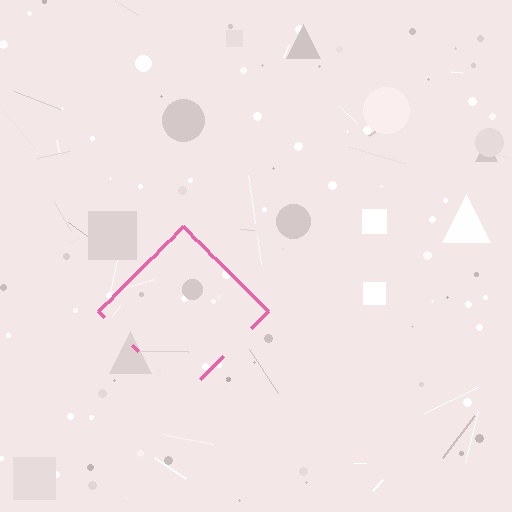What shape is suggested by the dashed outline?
The dashed outline suggests a diamond.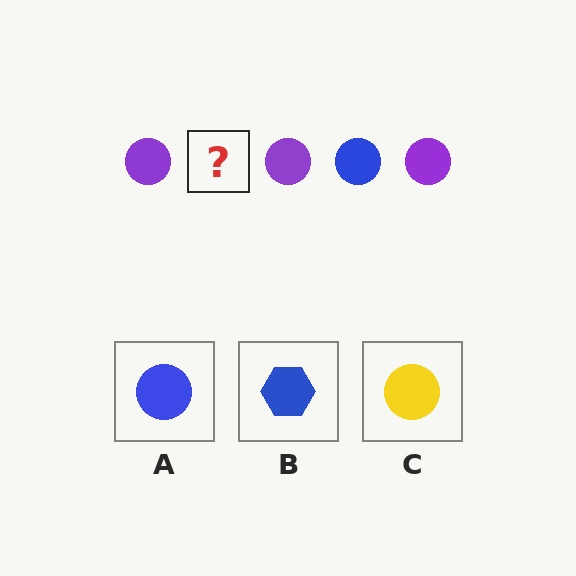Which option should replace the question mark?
Option A.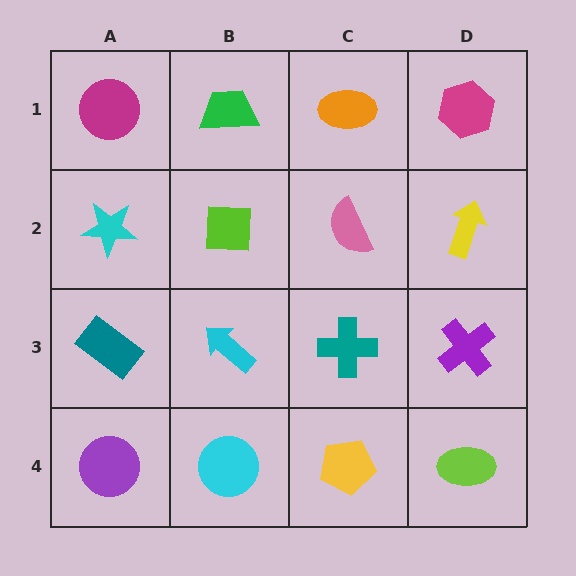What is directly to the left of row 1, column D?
An orange ellipse.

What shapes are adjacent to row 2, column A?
A magenta circle (row 1, column A), a teal rectangle (row 3, column A), a lime square (row 2, column B).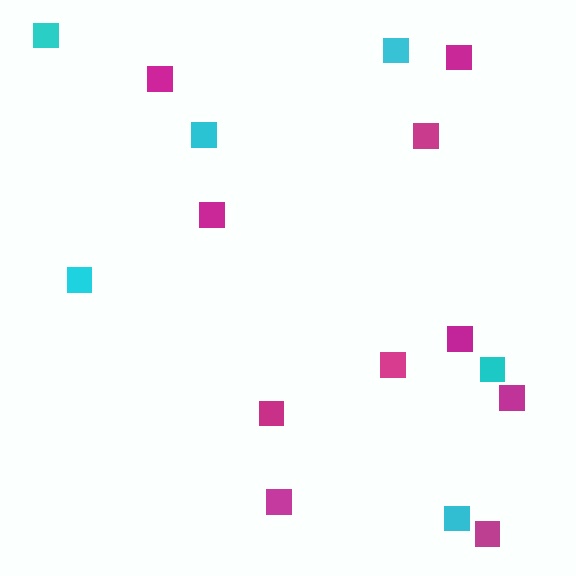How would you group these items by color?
There are 2 groups: one group of magenta squares (10) and one group of cyan squares (6).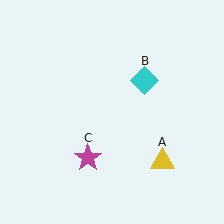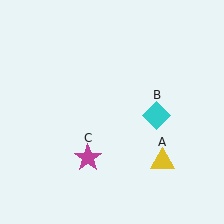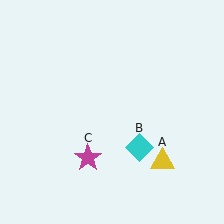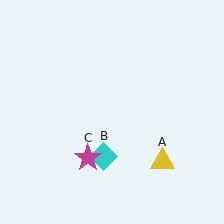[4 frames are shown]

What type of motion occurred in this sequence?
The cyan diamond (object B) rotated clockwise around the center of the scene.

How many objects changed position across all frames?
1 object changed position: cyan diamond (object B).